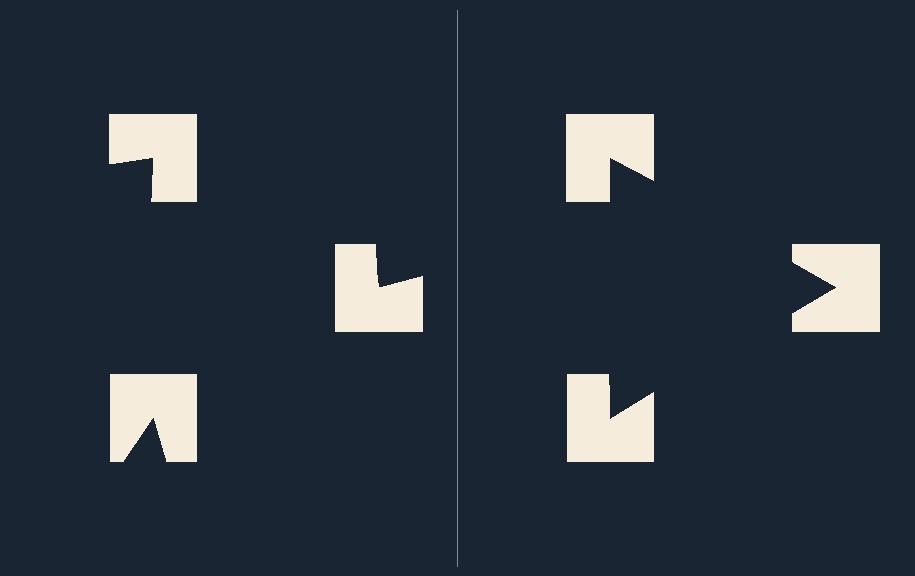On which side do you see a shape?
An illusory triangle appears on the right side. On the left side the wedge cuts are rotated, so no coherent shape forms.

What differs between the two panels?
The notched squares are positioned identically on both sides; only the wedge orientations differ. On the right they align to a triangle; on the left they are misaligned.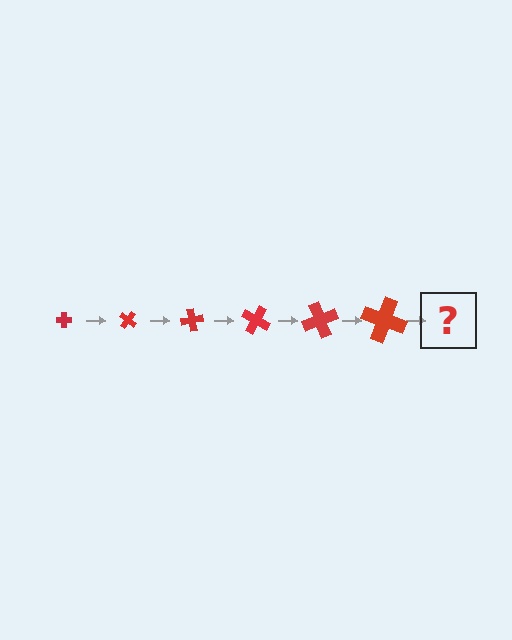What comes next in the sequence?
The next element should be a cross, larger than the previous one and rotated 240 degrees from the start.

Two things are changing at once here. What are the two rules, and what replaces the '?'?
The two rules are that the cross grows larger each step and it rotates 40 degrees each step. The '?' should be a cross, larger than the previous one and rotated 240 degrees from the start.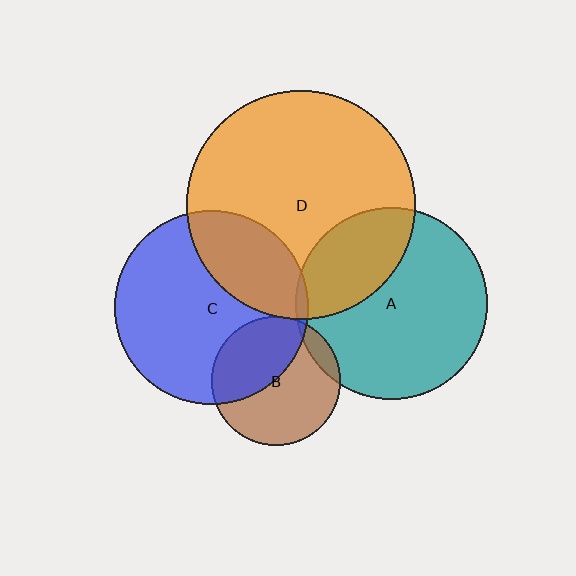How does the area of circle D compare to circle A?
Approximately 1.4 times.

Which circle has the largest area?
Circle D (orange).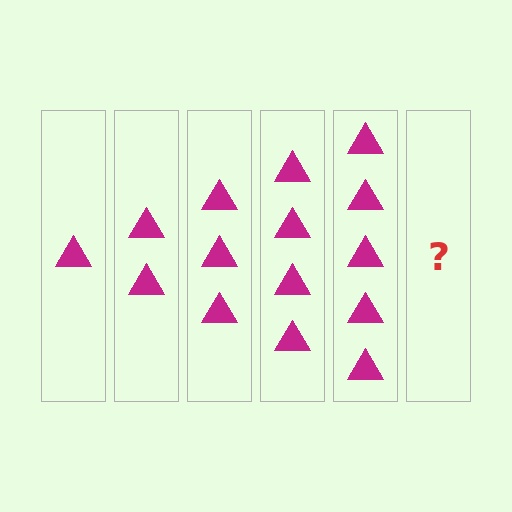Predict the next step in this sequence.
The next step is 6 triangles.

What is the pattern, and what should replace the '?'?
The pattern is that each step adds one more triangle. The '?' should be 6 triangles.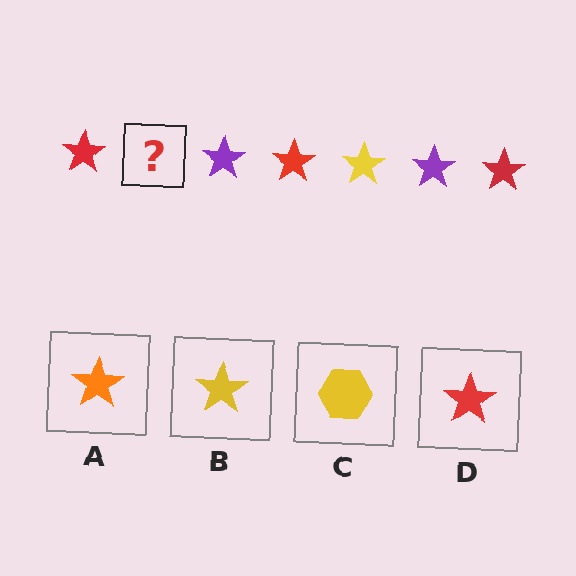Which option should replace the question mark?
Option B.